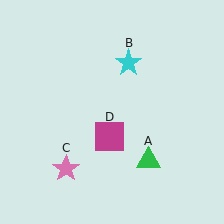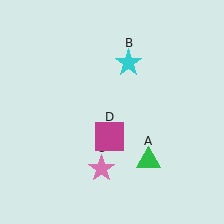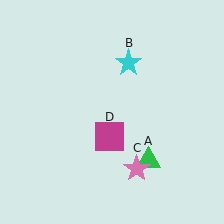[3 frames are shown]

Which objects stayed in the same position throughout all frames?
Green triangle (object A) and cyan star (object B) and magenta square (object D) remained stationary.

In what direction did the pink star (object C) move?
The pink star (object C) moved right.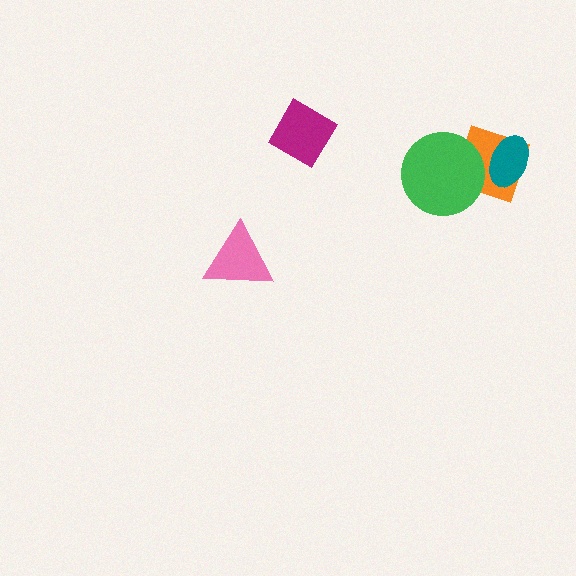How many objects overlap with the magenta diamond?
0 objects overlap with the magenta diamond.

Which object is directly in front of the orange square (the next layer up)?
The green circle is directly in front of the orange square.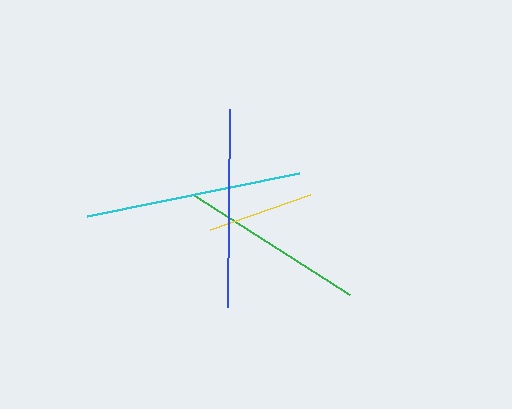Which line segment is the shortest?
The yellow line is the shortest at approximately 106 pixels.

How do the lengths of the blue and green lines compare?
The blue and green lines are approximately the same length.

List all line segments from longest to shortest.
From longest to shortest: cyan, blue, green, yellow.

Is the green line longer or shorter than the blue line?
The blue line is longer than the green line.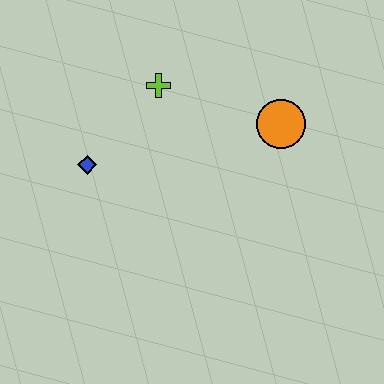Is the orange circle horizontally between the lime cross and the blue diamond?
No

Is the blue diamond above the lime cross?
No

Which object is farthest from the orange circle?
The blue diamond is farthest from the orange circle.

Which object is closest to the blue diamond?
The lime cross is closest to the blue diamond.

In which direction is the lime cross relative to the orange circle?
The lime cross is to the left of the orange circle.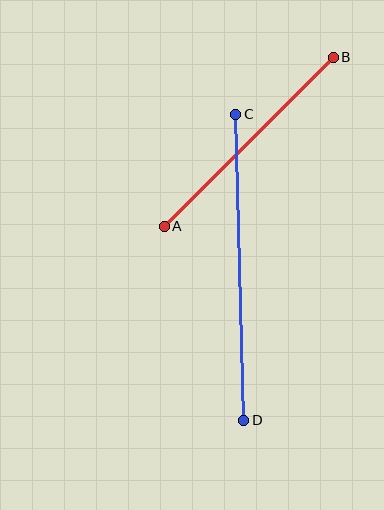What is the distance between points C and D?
The distance is approximately 306 pixels.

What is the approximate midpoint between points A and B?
The midpoint is at approximately (249, 142) pixels.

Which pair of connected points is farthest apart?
Points C and D are farthest apart.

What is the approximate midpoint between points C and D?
The midpoint is at approximately (240, 267) pixels.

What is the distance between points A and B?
The distance is approximately 239 pixels.